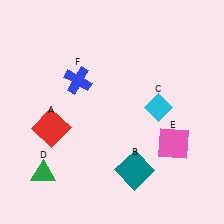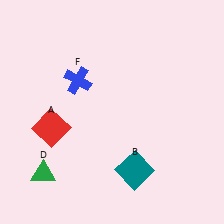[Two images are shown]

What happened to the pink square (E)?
The pink square (E) was removed in Image 2. It was in the bottom-right area of Image 1.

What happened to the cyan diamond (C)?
The cyan diamond (C) was removed in Image 2. It was in the top-right area of Image 1.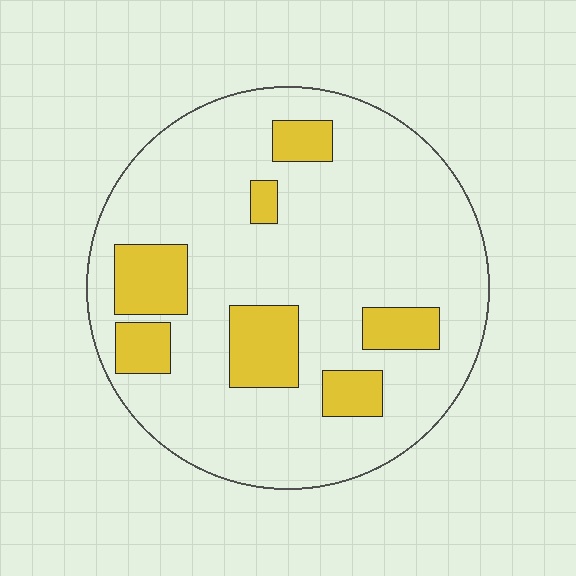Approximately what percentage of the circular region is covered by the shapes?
Approximately 20%.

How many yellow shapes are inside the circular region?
7.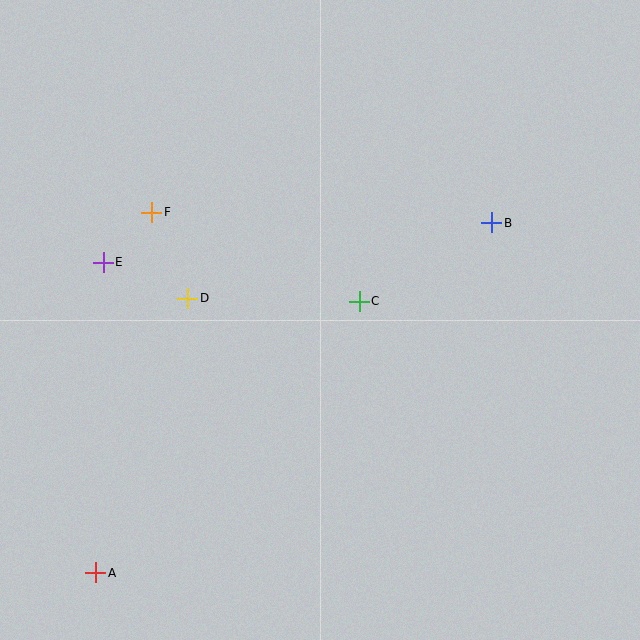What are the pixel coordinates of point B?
Point B is at (492, 223).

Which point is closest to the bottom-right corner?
Point C is closest to the bottom-right corner.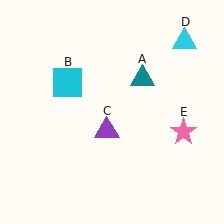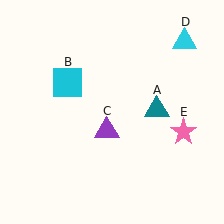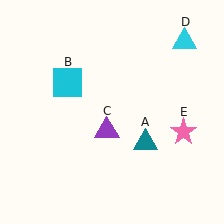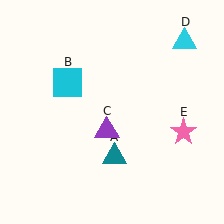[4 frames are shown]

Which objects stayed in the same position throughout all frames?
Cyan square (object B) and purple triangle (object C) and cyan triangle (object D) and pink star (object E) remained stationary.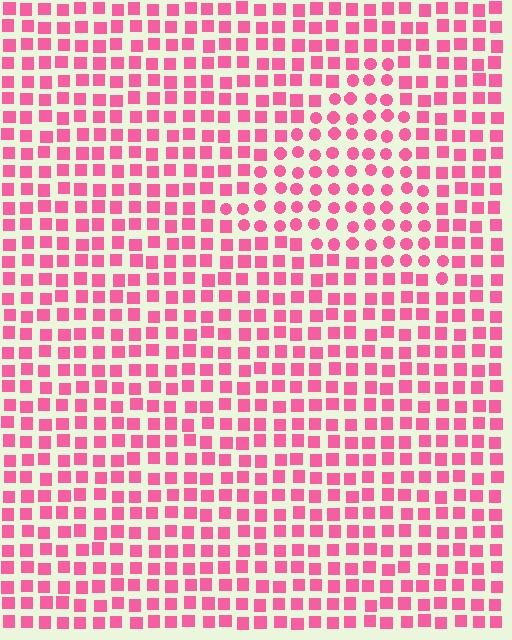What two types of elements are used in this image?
The image uses circles inside the triangle region and squares outside it.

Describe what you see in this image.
The image is filled with small pink elements arranged in a uniform grid. A triangle-shaped region contains circles, while the surrounding area contains squares. The boundary is defined purely by the change in element shape.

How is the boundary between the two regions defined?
The boundary is defined by a change in element shape: circles inside vs. squares outside. All elements share the same color and spacing.